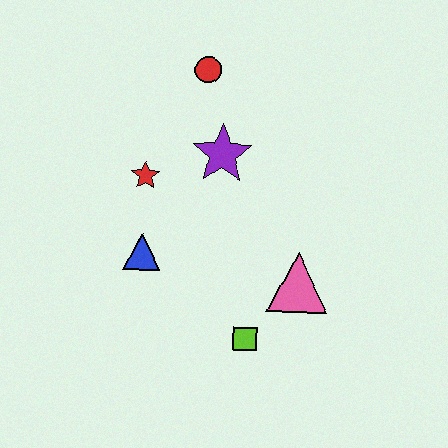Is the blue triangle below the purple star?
Yes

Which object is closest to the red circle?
The purple star is closest to the red circle.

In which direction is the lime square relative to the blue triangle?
The lime square is to the right of the blue triangle.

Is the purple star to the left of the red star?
No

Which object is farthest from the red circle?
The lime square is farthest from the red circle.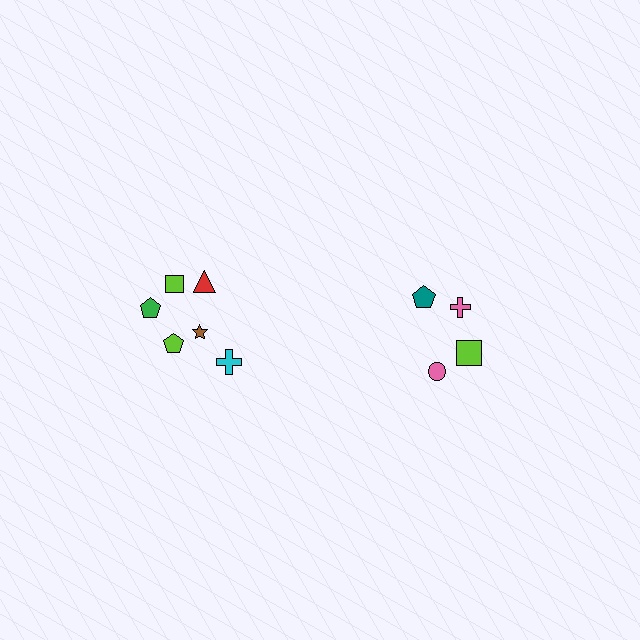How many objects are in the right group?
There are 4 objects.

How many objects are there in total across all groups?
There are 10 objects.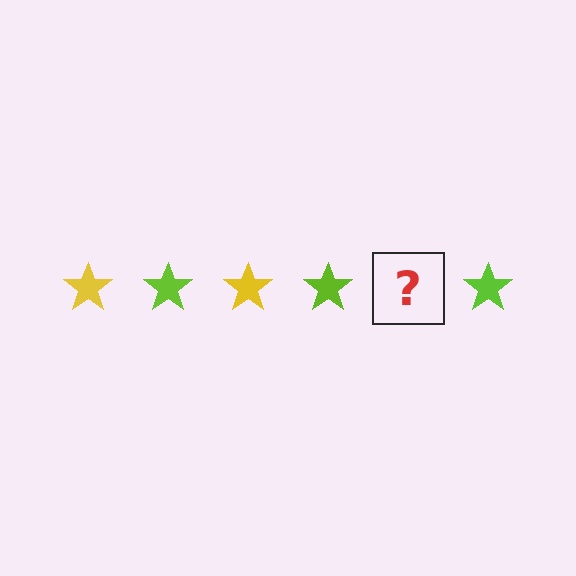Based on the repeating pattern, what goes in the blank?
The blank should be a yellow star.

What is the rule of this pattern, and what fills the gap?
The rule is that the pattern cycles through yellow, lime stars. The gap should be filled with a yellow star.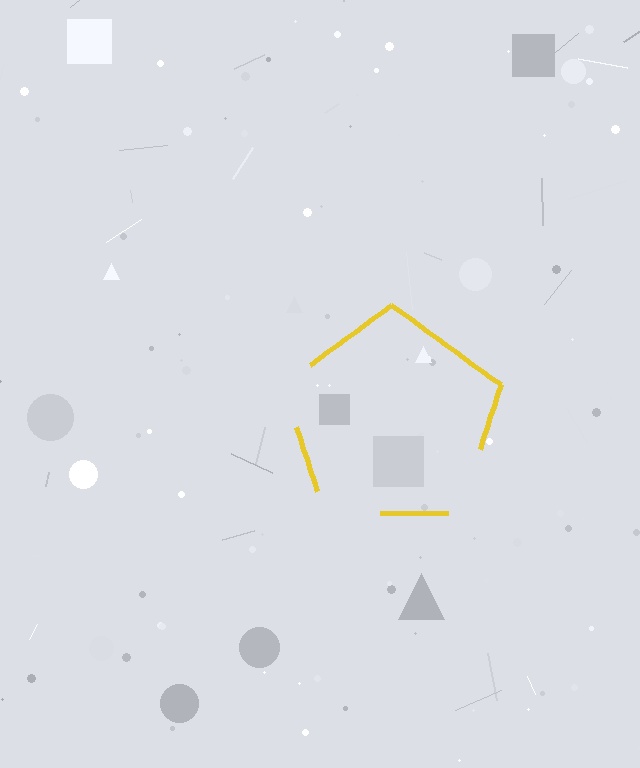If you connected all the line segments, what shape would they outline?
They would outline a pentagon.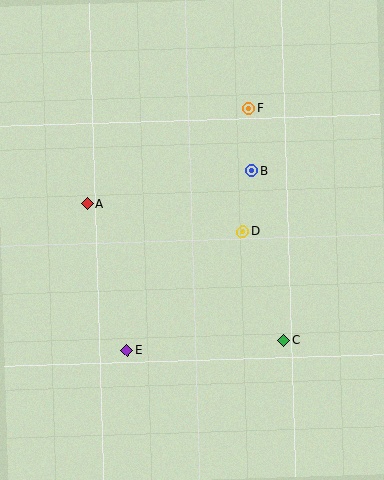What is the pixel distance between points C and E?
The distance between C and E is 157 pixels.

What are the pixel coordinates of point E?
Point E is at (127, 350).